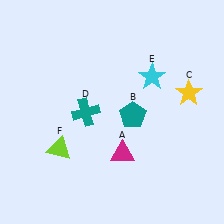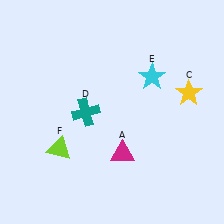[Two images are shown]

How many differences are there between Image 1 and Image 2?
There is 1 difference between the two images.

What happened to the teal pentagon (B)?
The teal pentagon (B) was removed in Image 2. It was in the bottom-right area of Image 1.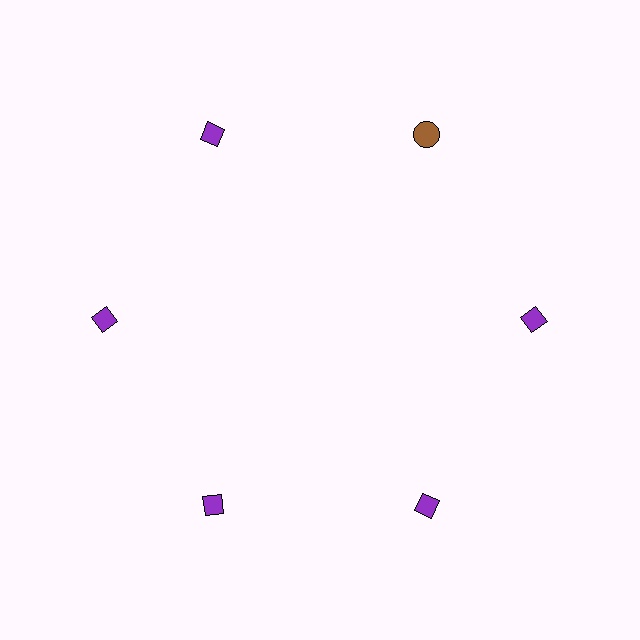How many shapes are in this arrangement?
There are 6 shapes arranged in a ring pattern.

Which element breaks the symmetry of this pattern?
The brown circle at roughly the 1 o'clock position breaks the symmetry. All other shapes are purple diamonds.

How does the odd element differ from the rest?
It differs in both color (brown instead of purple) and shape (circle instead of diamond).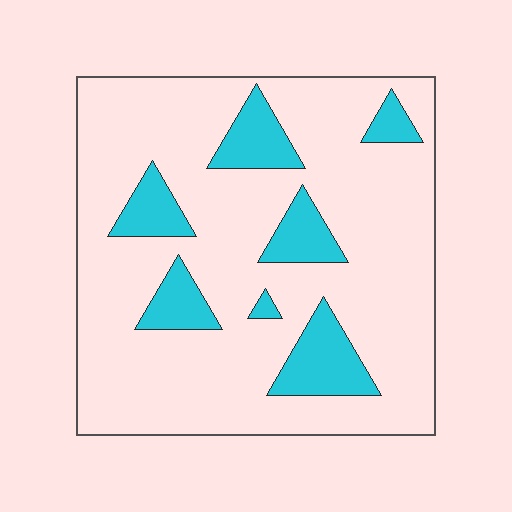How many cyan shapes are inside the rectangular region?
7.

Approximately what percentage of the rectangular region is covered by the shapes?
Approximately 20%.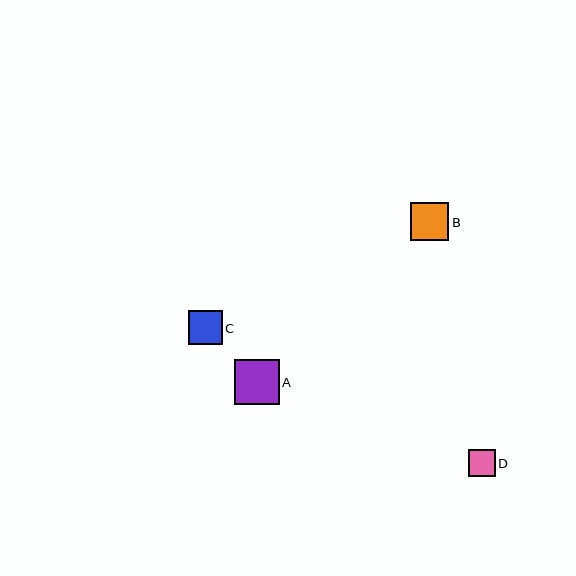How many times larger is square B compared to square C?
Square B is approximately 1.1 times the size of square C.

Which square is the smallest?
Square D is the smallest with a size of approximately 27 pixels.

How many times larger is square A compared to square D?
Square A is approximately 1.7 times the size of square D.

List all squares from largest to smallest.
From largest to smallest: A, B, C, D.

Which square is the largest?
Square A is the largest with a size of approximately 45 pixels.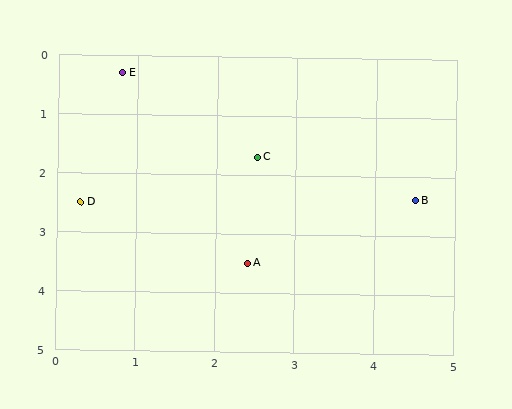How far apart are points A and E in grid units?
Points A and E are about 3.6 grid units apart.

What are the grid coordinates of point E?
Point E is at approximately (0.8, 0.3).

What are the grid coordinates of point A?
Point A is at approximately (2.4, 3.5).